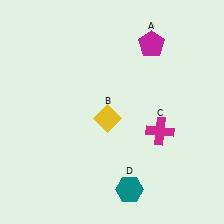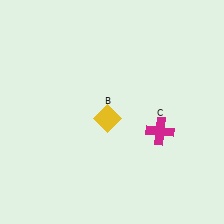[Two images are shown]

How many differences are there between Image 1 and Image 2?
There are 2 differences between the two images.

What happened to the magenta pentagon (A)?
The magenta pentagon (A) was removed in Image 2. It was in the top-right area of Image 1.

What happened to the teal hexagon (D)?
The teal hexagon (D) was removed in Image 2. It was in the bottom-right area of Image 1.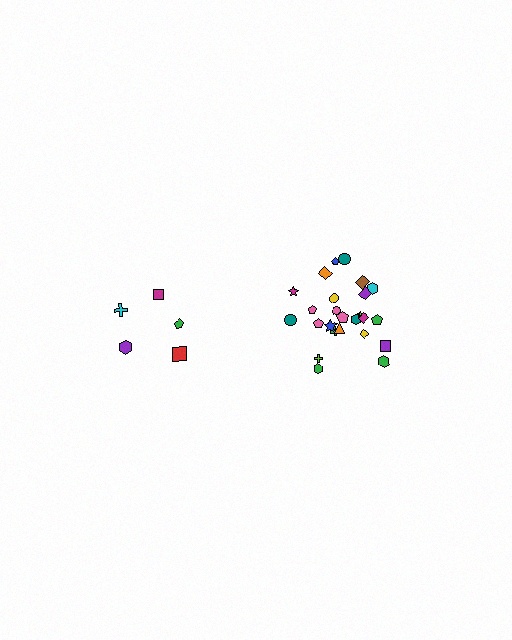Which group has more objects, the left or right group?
The right group.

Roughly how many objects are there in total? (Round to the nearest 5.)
Roughly 30 objects in total.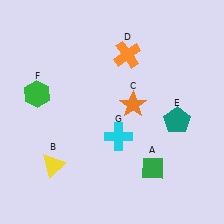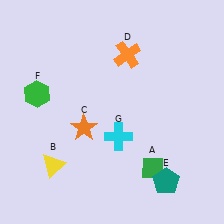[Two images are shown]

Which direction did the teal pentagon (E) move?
The teal pentagon (E) moved down.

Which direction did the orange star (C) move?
The orange star (C) moved left.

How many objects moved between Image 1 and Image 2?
2 objects moved between the two images.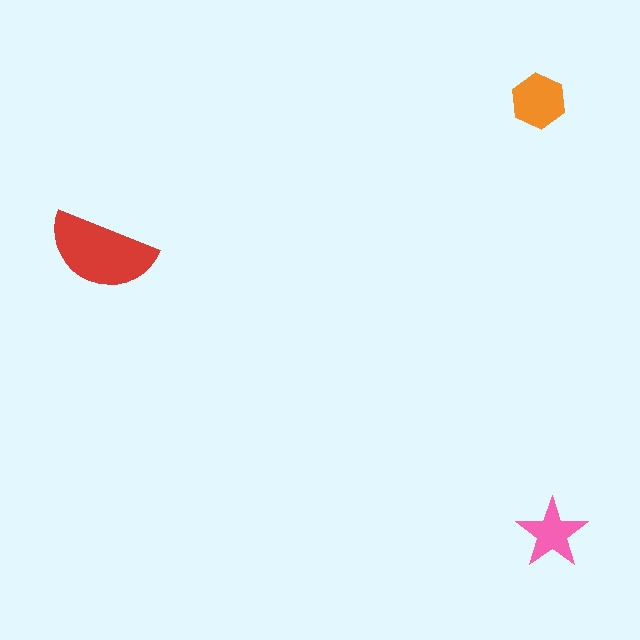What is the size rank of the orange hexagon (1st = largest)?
2nd.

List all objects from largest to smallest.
The red semicircle, the orange hexagon, the pink star.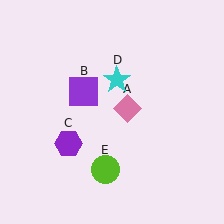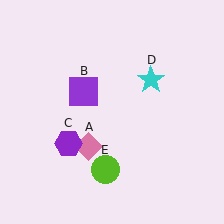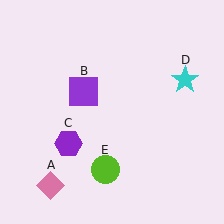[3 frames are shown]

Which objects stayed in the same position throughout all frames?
Purple square (object B) and purple hexagon (object C) and lime circle (object E) remained stationary.